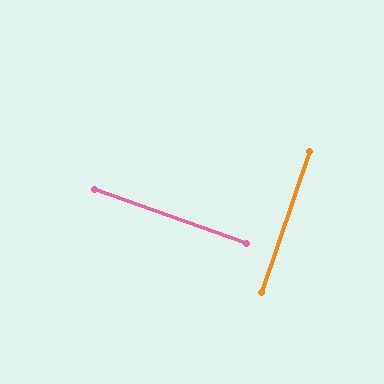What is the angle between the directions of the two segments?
Approximately 89 degrees.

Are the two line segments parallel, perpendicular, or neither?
Perpendicular — they meet at approximately 89°.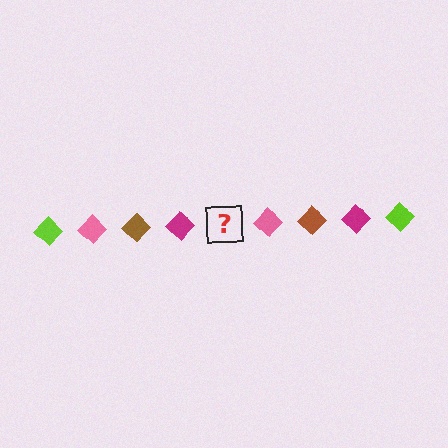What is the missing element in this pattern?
The missing element is a lime diamond.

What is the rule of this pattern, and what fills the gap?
The rule is that the pattern cycles through lime, pink, brown, magenta diamonds. The gap should be filled with a lime diamond.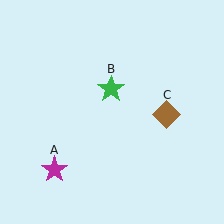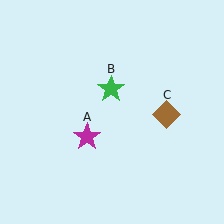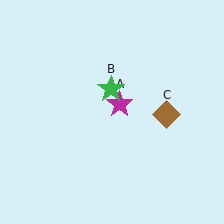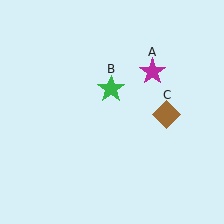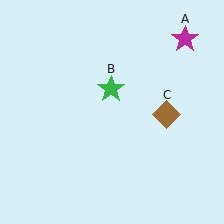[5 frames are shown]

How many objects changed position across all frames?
1 object changed position: magenta star (object A).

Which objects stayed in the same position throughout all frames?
Green star (object B) and brown diamond (object C) remained stationary.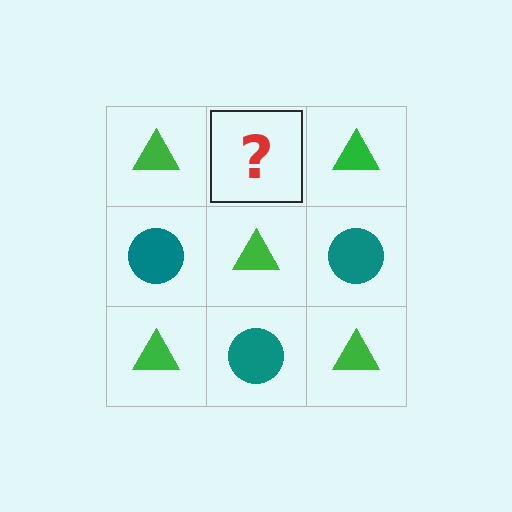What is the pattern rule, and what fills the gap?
The rule is that it alternates green triangle and teal circle in a checkerboard pattern. The gap should be filled with a teal circle.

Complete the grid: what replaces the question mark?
The question mark should be replaced with a teal circle.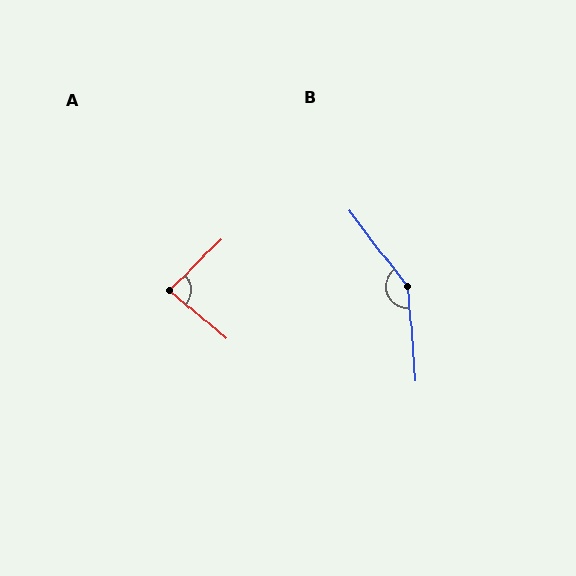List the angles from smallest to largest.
A (85°), B (147°).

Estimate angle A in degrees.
Approximately 85 degrees.